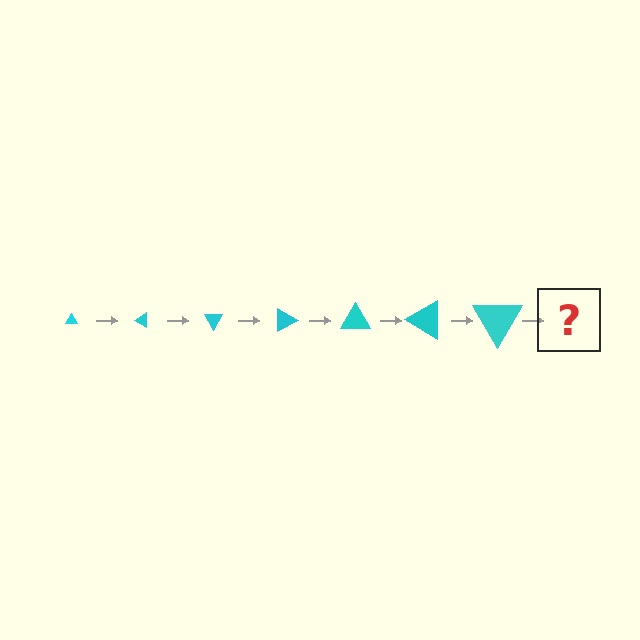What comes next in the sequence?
The next element should be a triangle, larger than the previous one and rotated 210 degrees from the start.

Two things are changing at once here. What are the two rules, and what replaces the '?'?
The two rules are that the triangle grows larger each step and it rotates 30 degrees each step. The '?' should be a triangle, larger than the previous one and rotated 210 degrees from the start.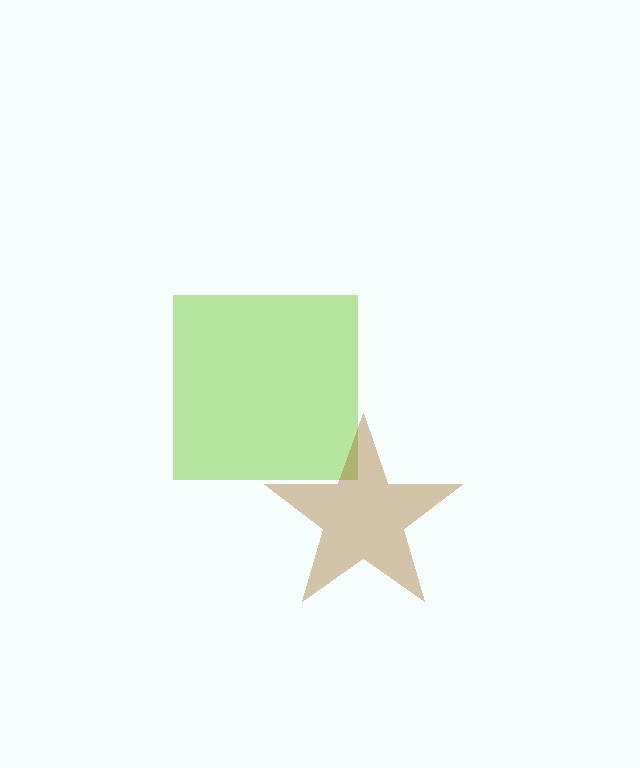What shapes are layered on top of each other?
The layered shapes are: a lime square, a brown star.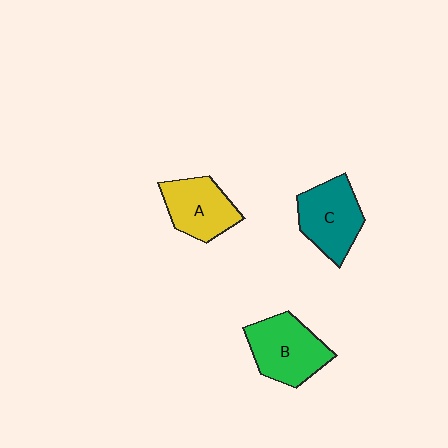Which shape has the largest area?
Shape B (green).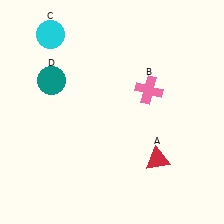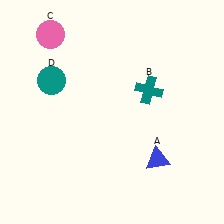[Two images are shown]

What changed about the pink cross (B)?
In Image 1, B is pink. In Image 2, it changed to teal.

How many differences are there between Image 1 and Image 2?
There are 3 differences between the two images.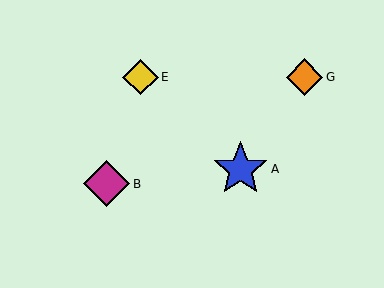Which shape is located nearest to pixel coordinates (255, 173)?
The blue star (labeled A) at (241, 169) is nearest to that location.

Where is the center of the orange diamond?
The center of the orange diamond is at (305, 77).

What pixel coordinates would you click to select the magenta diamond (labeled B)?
Click at (106, 184) to select the magenta diamond B.